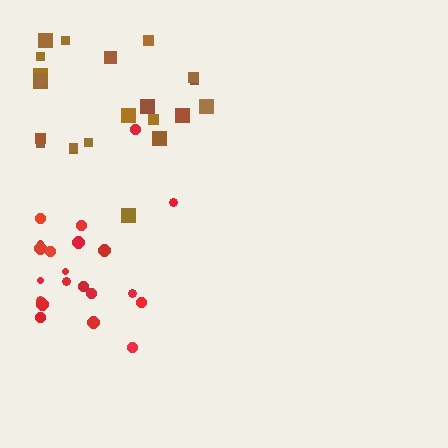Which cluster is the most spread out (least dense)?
Red.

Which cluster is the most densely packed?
Brown.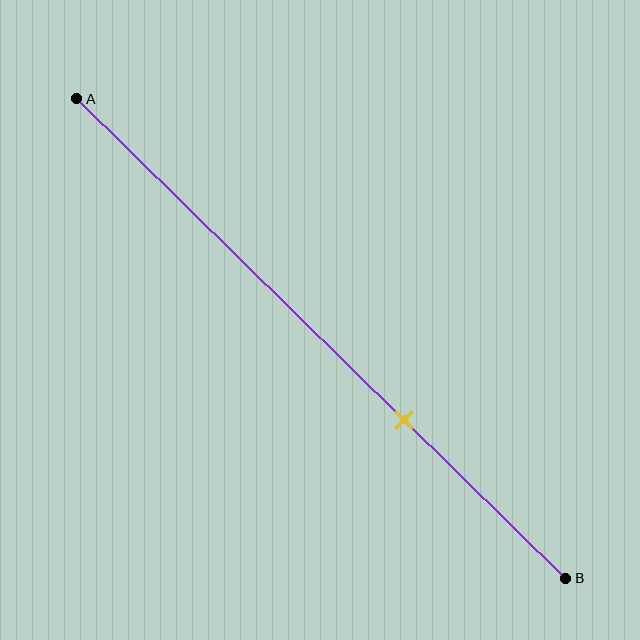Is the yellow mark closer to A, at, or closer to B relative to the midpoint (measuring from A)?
The yellow mark is closer to point B than the midpoint of segment AB.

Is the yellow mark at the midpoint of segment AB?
No, the mark is at about 65% from A, not at the 50% midpoint.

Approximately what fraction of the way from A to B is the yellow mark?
The yellow mark is approximately 65% of the way from A to B.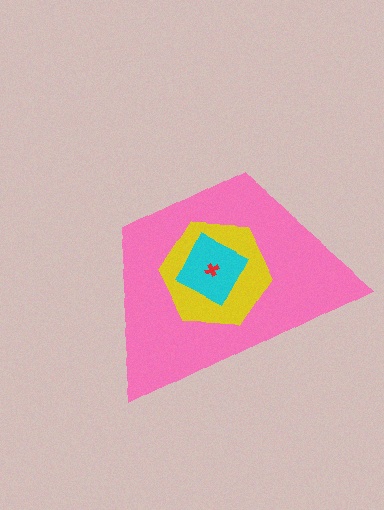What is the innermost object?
The red cross.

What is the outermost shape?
The pink trapezoid.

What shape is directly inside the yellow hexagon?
The cyan square.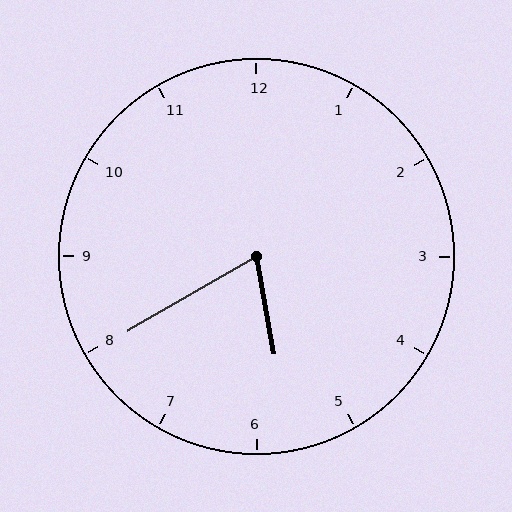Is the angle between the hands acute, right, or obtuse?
It is acute.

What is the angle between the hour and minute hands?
Approximately 70 degrees.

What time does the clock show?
5:40.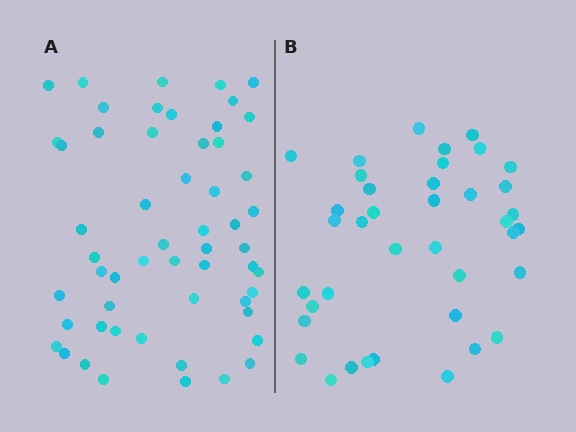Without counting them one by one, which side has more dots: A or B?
Region A (the left region) has more dots.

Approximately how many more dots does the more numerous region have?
Region A has approximately 15 more dots than region B.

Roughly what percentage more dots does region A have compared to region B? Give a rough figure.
About 40% more.